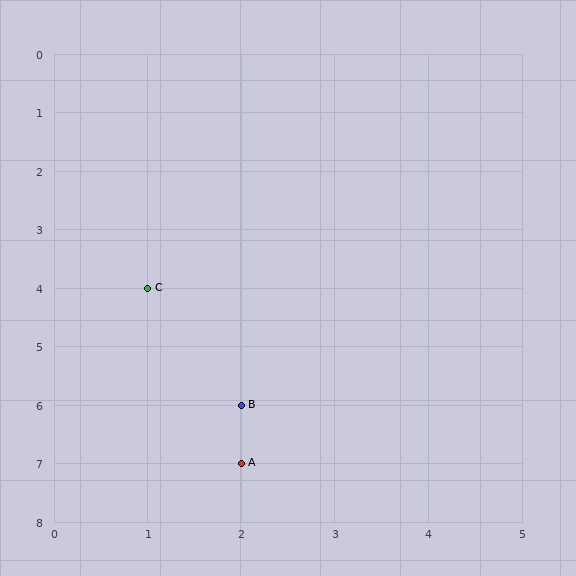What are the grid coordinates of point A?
Point A is at grid coordinates (2, 7).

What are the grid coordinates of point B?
Point B is at grid coordinates (2, 6).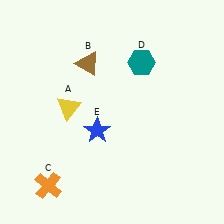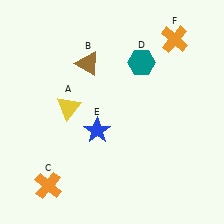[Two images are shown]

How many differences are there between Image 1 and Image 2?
There is 1 difference between the two images.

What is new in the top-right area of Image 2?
An orange cross (F) was added in the top-right area of Image 2.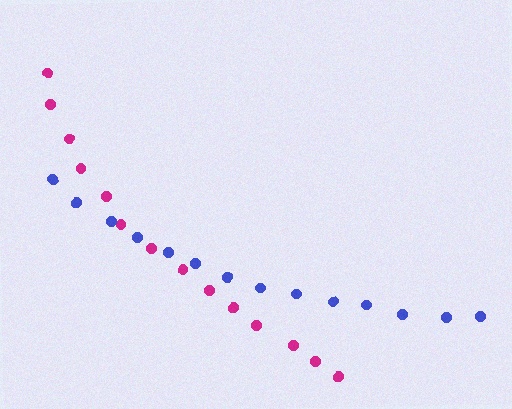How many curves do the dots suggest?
There are 2 distinct paths.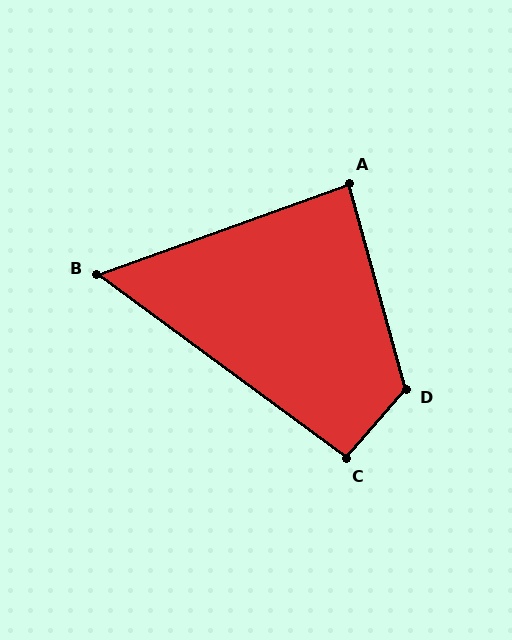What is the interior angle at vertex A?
Approximately 86 degrees (approximately right).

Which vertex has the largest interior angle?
D, at approximately 124 degrees.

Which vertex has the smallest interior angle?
B, at approximately 56 degrees.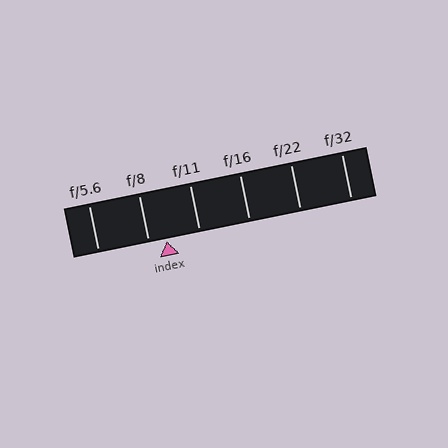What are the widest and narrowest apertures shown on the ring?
The widest aperture shown is f/5.6 and the narrowest is f/32.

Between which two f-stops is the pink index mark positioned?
The index mark is between f/8 and f/11.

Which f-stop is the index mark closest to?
The index mark is closest to f/8.